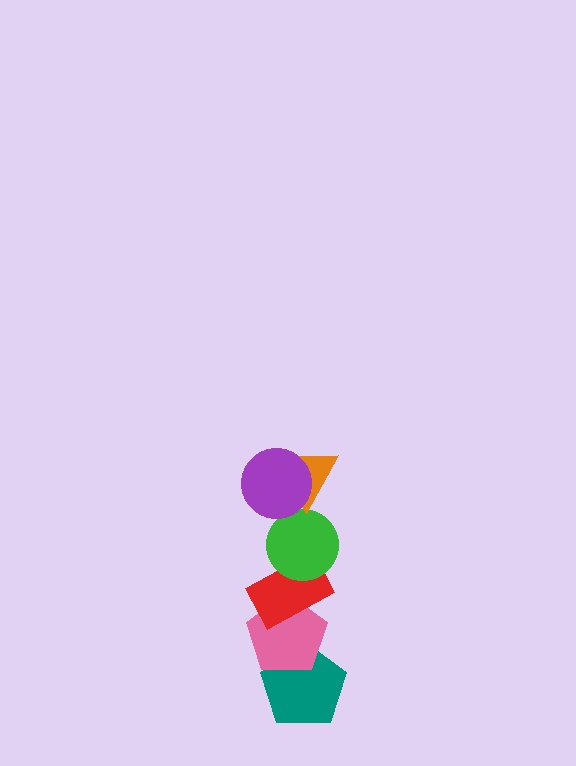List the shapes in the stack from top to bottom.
From top to bottom: the purple circle, the orange triangle, the green circle, the red rectangle, the pink pentagon, the teal pentagon.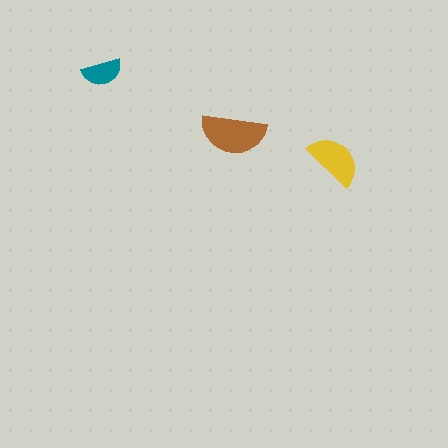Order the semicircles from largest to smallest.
the brown one, the yellow one, the teal one.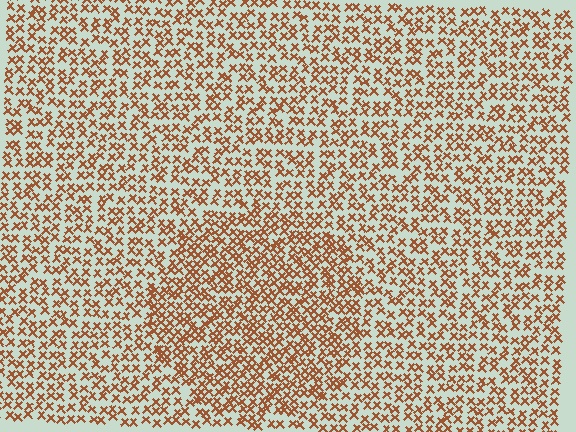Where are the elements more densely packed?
The elements are more densely packed inside the circle boundary.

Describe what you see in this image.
The image contains small brown elements arranged at two different densities. A circle-shaped region is visible where the elements are more densely packed than the surrounding area.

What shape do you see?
I see a circle.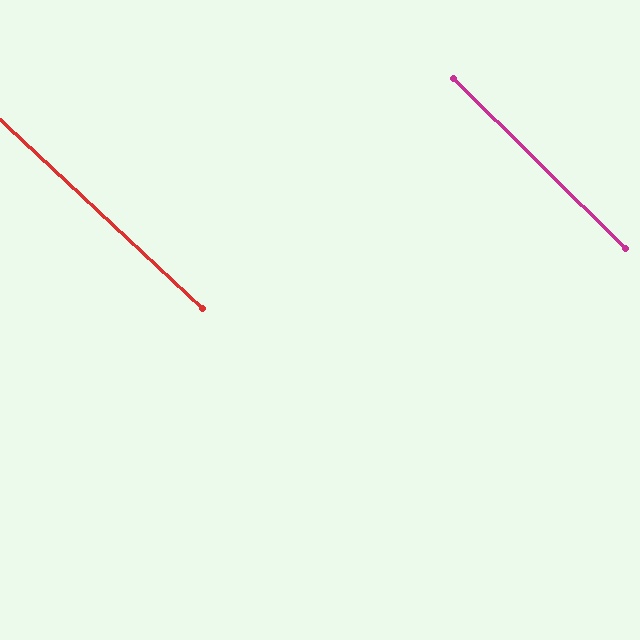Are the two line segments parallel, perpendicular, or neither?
Parallel — their directions differ by only 2.0°.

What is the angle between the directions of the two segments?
Approximately 2 degrees.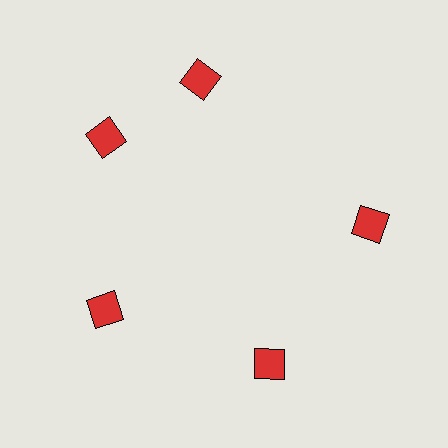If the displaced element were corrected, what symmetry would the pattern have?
It would have 5-fold rotational symmetry — the pattern would map onto itself every 72 degrees.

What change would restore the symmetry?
The symmetry would be restored by rotating it back into even spacing with its neighbors so that all 5 squares sit at equal angles and equal distance from the center.